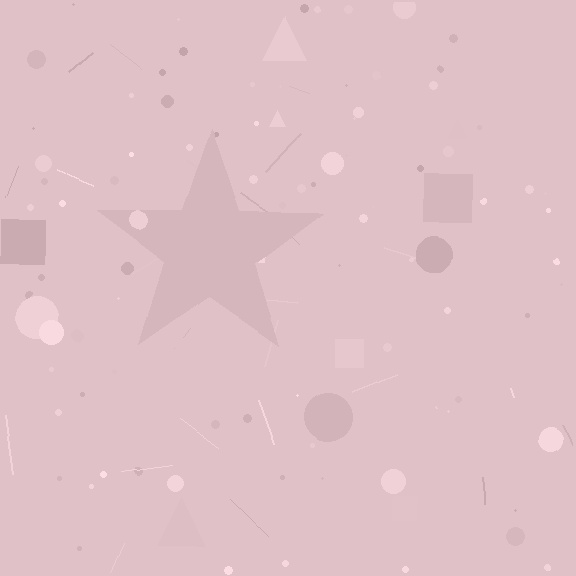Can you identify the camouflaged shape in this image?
The camouflaged shape is a star.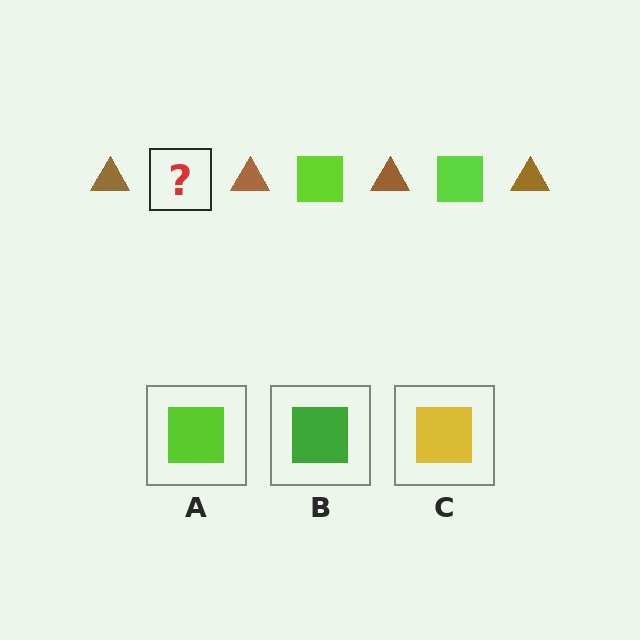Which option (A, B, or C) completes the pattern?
A.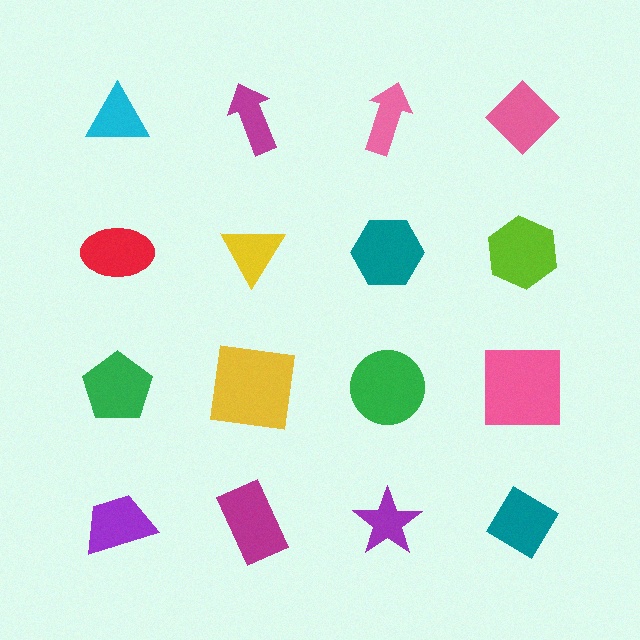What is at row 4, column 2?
A magenta rectangle.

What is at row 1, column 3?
A pink arrow.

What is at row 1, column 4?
A pink diamond.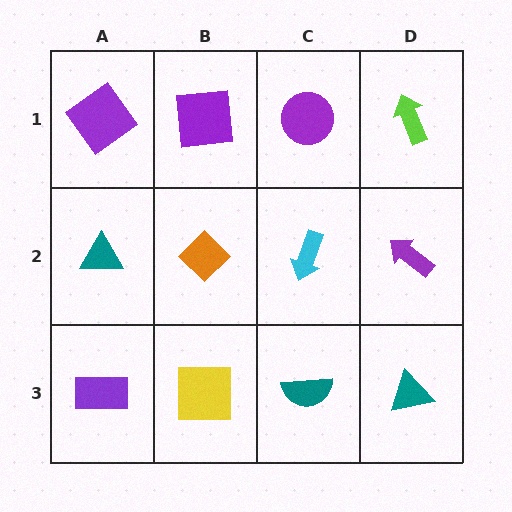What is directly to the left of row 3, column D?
A teal semicircle.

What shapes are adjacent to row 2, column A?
A purple diamond (row 1, column A), a purple rectangle (row 3, column A), an orange diamond (row 2, column B).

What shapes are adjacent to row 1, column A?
A teal triangle (row 2, column A), a purple square (row 1, column B).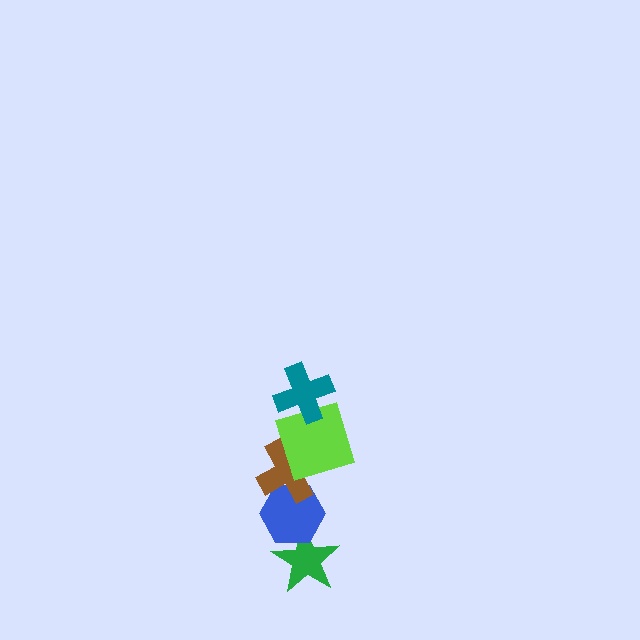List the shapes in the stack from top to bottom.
From top to bottom: the teal cross, the lime square, the brown cross, the blue hexagon, the green star.